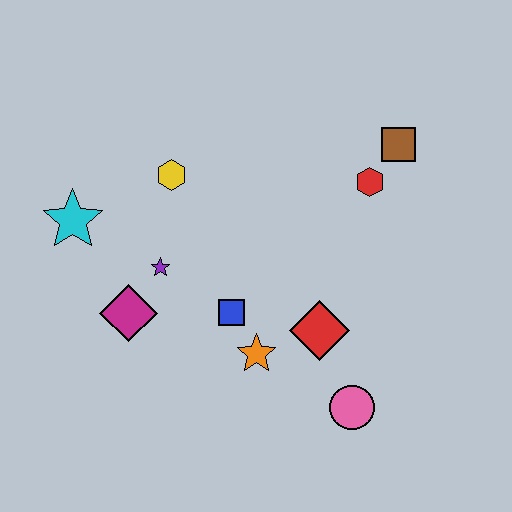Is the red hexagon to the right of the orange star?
Yes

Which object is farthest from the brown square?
The cyan star is farthest from the brown square.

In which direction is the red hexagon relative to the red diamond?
The red hexagon is above the red diamond.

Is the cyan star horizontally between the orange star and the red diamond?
No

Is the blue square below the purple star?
Yes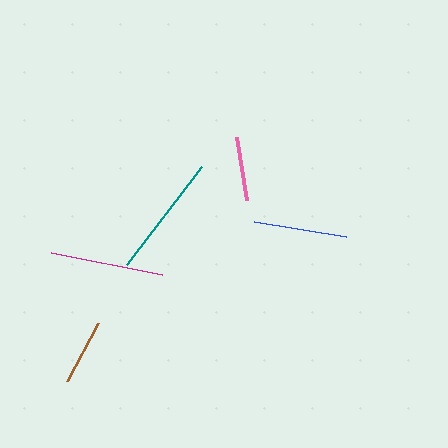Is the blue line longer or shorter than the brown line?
The blue line is longer than the brown line.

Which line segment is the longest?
The teal line is the longest at approximately 122 pixels.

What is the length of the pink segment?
The pink segment is approximately 64 pixels long.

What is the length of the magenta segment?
The magenta segment is approximately 112 pixels long.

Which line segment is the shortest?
The pink line is the shortest at approximately 64 pixels.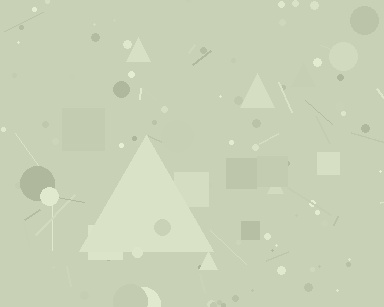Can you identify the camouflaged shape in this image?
The camouflaged shape is a triangle.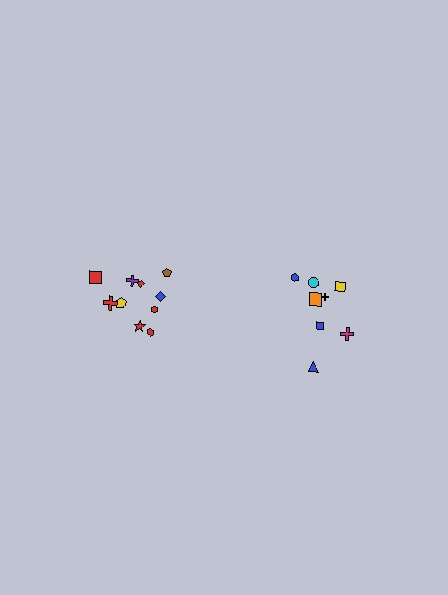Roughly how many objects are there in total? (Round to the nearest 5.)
Roughly 20 objects in total.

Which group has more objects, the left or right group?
The left group.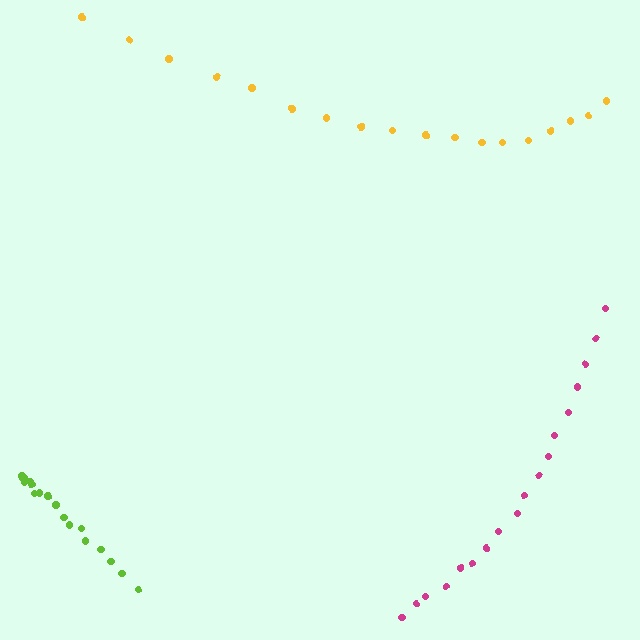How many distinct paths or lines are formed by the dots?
There are 3 distinct paths.